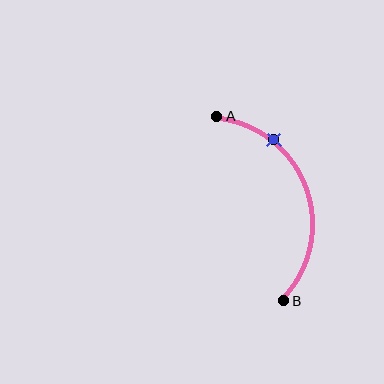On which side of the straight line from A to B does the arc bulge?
The arc bulges to the right of the straight line connecting A and B.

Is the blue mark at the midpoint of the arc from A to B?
No. The blue mark lies on the arc but is closer to endpoint A. The arc midpoint would be at the point on the curve equidistant along the arc from both A and B.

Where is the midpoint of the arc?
The arc midpoint is the point on the curve farthest from the straight line joining A and B. It sits to the right of that line.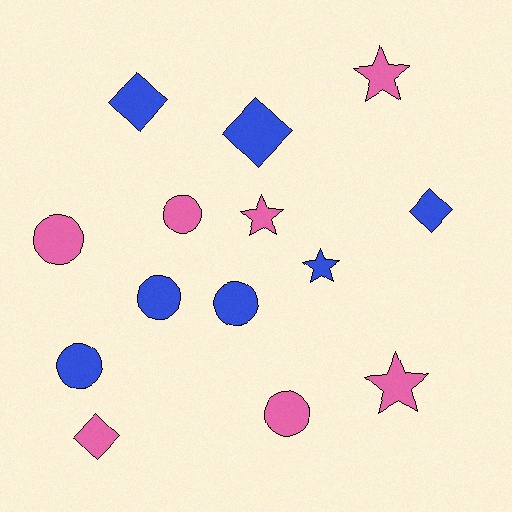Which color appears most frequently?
Blue, with 7 objects.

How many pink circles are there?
There are 3 pink circles.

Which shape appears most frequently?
Circle, with 6 objects.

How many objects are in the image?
There are 14 objects.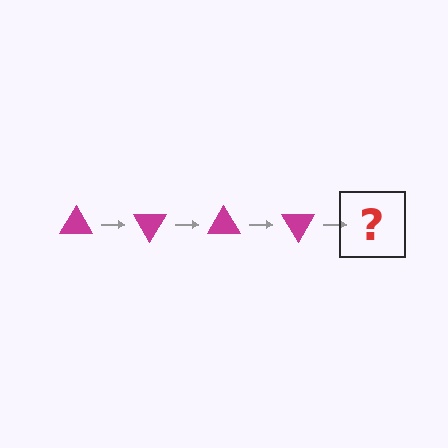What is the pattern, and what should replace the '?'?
The pattern is that the triangle rotates 60 degrees each step. The '?' should be a magenta triangle rotated 240 degrees.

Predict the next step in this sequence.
The next step is a magenta triangle rotated 240 degrees.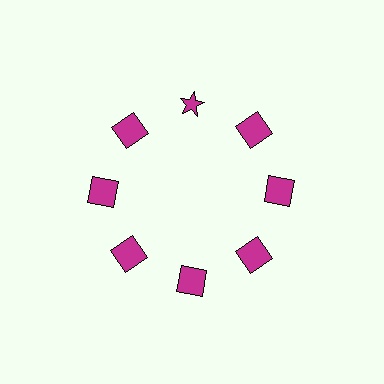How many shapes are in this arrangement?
There are 8 shapes arranged in a ring pattern.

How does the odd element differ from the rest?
It has a different shape: star instead of square.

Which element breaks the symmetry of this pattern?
The magenta star at roughly the 12 o'clock position breaks the symmetry. All other shapes are magenta squares.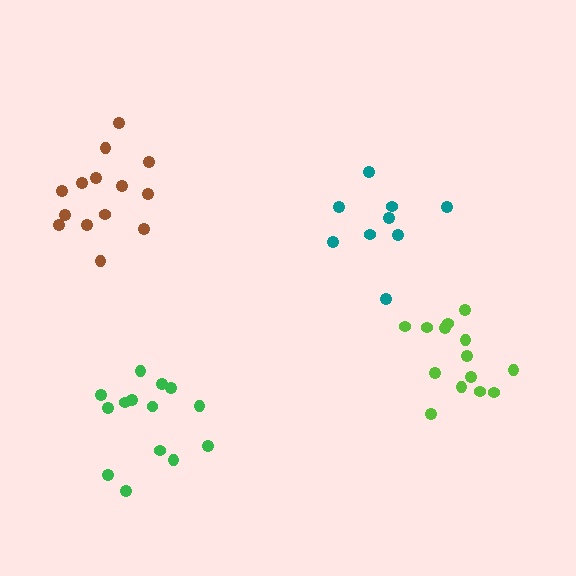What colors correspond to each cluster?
The clusters are colored: teal, lime, green, brown.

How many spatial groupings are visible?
There are 4 spatial groupings.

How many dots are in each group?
Group 1: 9 dots, Group 2: 14 dots, Group 3: 14 dots, Group 4: 14 dots (51 total).